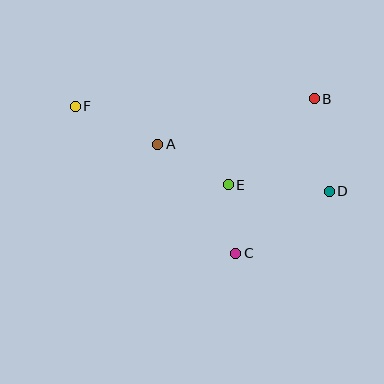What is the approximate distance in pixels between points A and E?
The distance between A and E is approximately 81 pixels.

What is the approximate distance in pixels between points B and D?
The distance between B and D is approximately 94 pixels.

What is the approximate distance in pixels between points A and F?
The distance between A and F is approximately 90 pixels.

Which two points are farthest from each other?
Points D and F are farthest from each other.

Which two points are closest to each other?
Points C and E are closest to each other.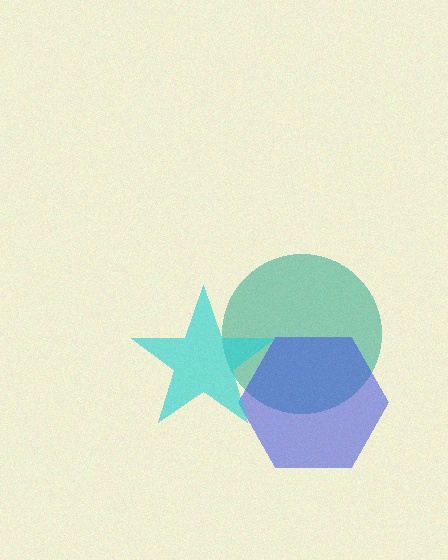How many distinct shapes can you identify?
There are 3 distinct shapes: a teal circle, a blue hexagon, a cyan star.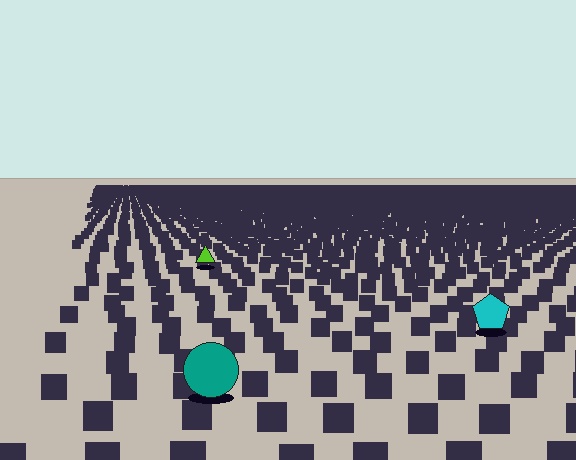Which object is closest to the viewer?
The teal circle is closest. The texture marks near it are larger and more spread out.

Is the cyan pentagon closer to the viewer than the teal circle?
No. The teal circle is closer — you can tell from the texture gradient: the ground texture is coarser near it.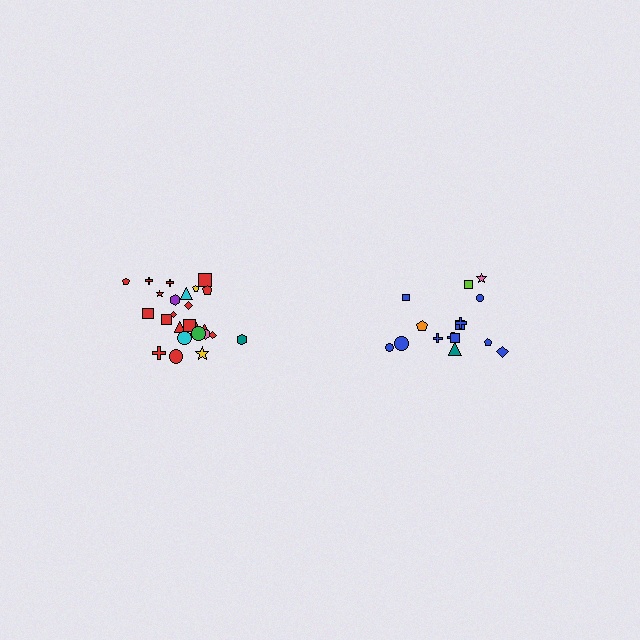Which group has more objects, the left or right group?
The left group.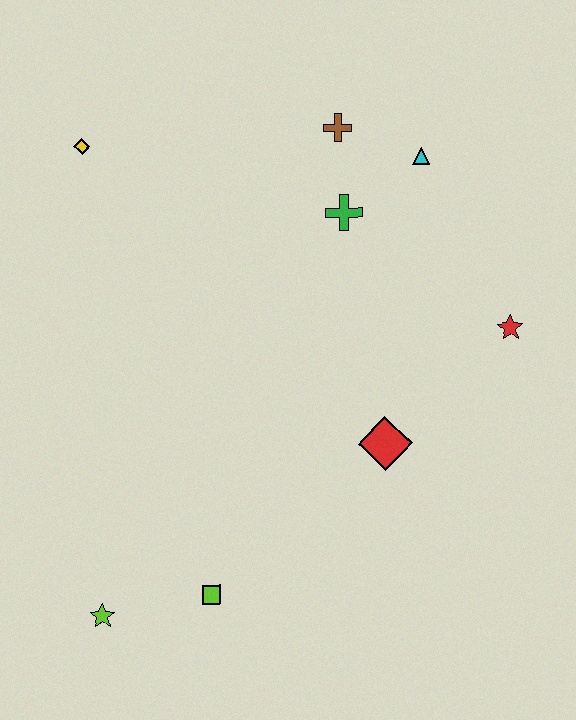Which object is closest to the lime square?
The lime star is closest to the lime square.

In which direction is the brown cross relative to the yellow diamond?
The brown cross is to the right of the yellow diamond.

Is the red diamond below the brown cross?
Yes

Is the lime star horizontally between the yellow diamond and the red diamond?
Yes